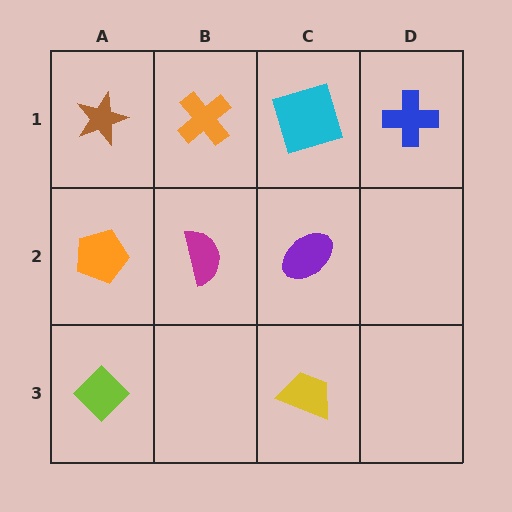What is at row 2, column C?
A purple ellipse.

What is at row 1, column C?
A cyan square.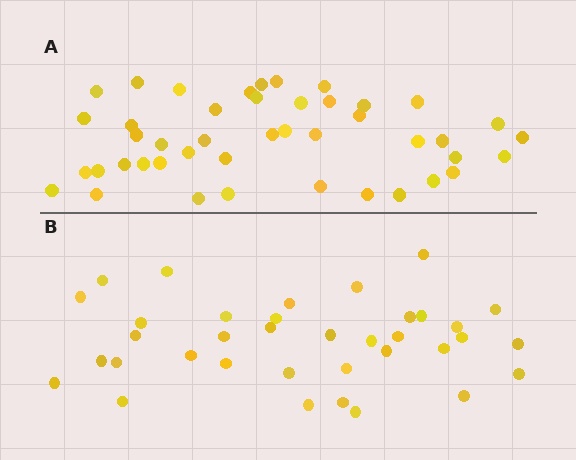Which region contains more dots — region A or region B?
Region A (the top region) has more dots.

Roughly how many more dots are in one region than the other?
Region A has roughly 8 or so more dots than region B.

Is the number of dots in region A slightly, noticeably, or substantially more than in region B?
Region A has only slightly more — the two regions are fairly close. The ratio is roughly 1.2 to 1.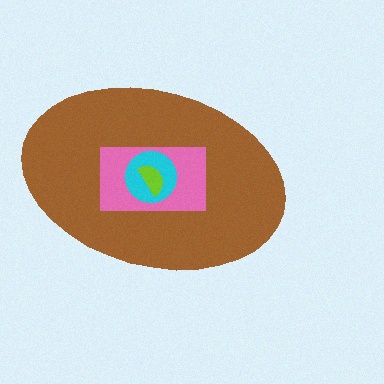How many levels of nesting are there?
4.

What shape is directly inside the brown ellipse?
The pink rectangle.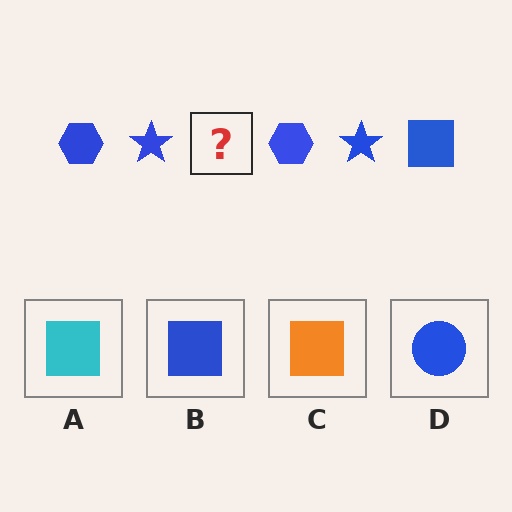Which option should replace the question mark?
Option B.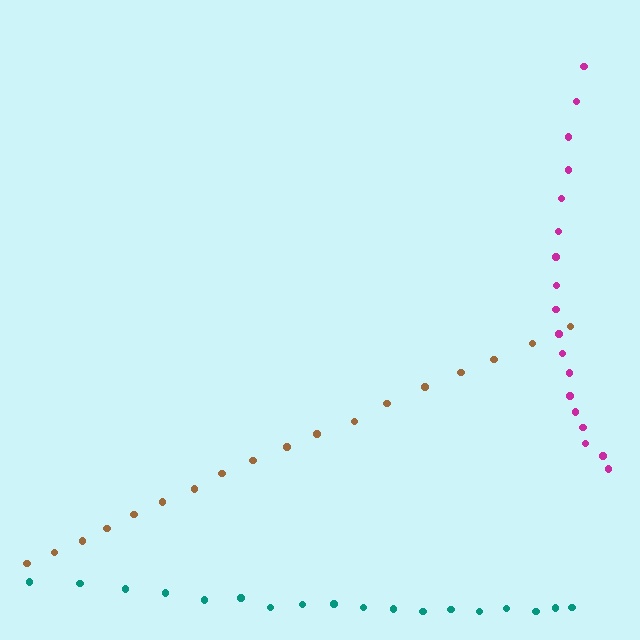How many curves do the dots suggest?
There are 3 distinct paths.